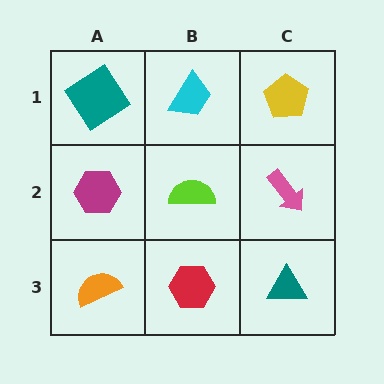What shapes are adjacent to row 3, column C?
A pink arrow (row 2, column C), a red hexagon (row 3, column B).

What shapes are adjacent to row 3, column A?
A magenta hexagon (row 2, column A), a red hexagon (row 3, column B).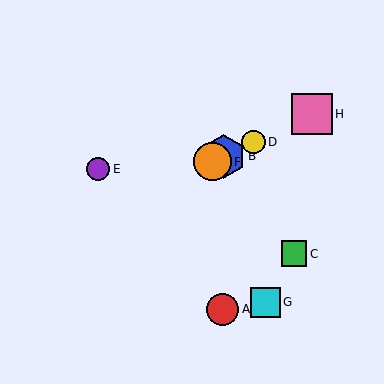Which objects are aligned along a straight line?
Objects B, D, F, H are aligned along a straight line.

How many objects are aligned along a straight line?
4 objects (B, D, F, H) are aligned along a straight line.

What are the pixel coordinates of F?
Object F is at (212, 162).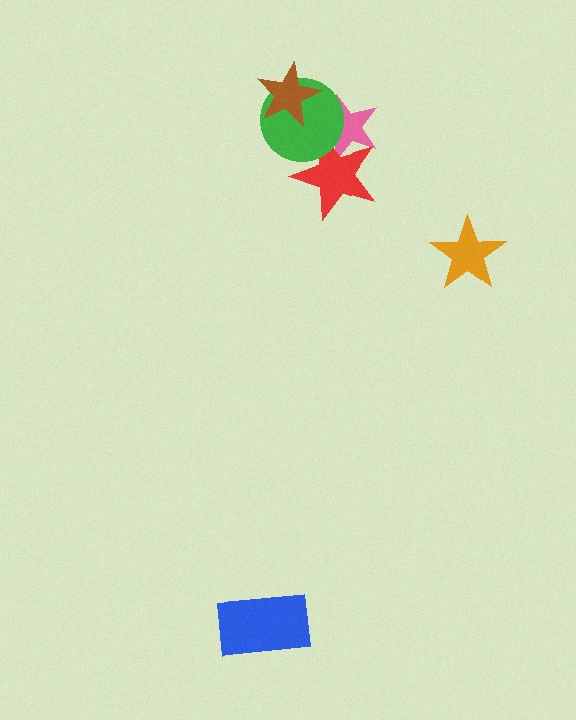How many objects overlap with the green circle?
3 objects overlap with the green circle.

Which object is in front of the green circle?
The brown star is in front of the green circle.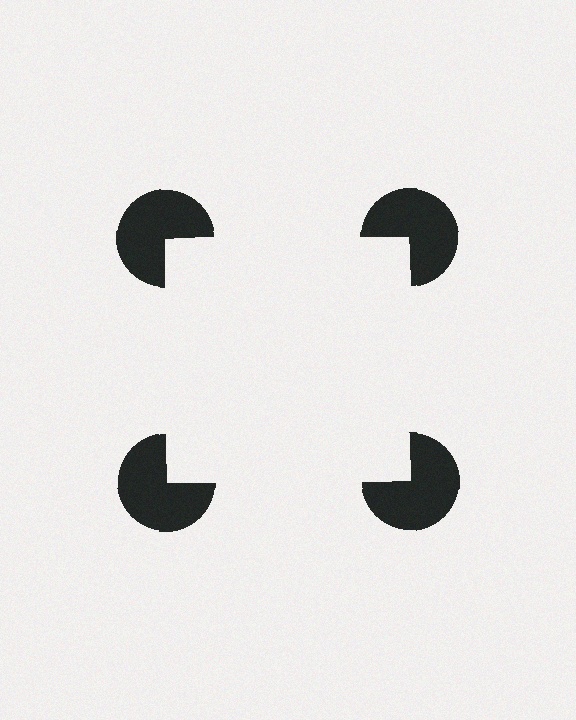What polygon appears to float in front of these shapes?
An illusory square — its edges are inferred from the aligned wedge cuts in the pac-man discs, not physically drawn.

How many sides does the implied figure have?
4 sides.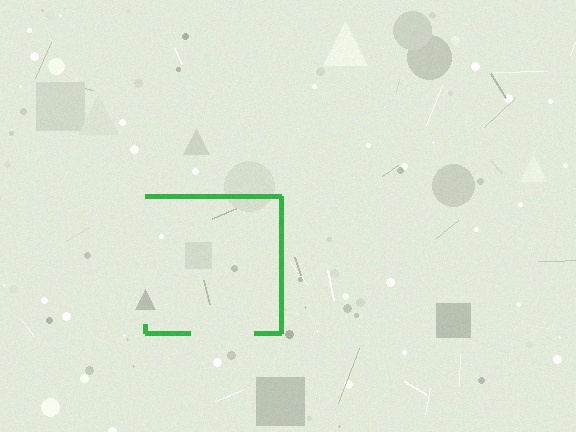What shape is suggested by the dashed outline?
The dashed outline suggests a square.